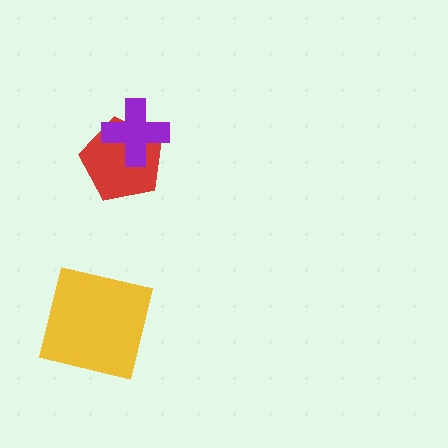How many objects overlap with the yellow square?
0 objects overlap with the yellow square.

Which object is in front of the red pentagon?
The purple cross is in front of the red pentagon.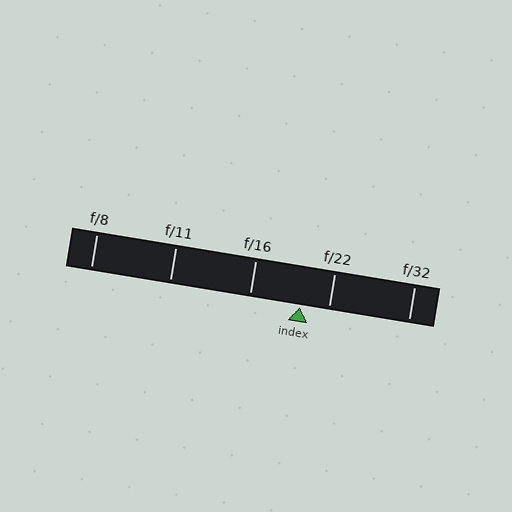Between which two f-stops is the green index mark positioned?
The index mark is between f/16 and f/22.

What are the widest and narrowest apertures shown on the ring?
The widest aperture shown is f/8 and the narrowest is f/32.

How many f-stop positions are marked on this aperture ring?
There are 5 f-stop positions marked.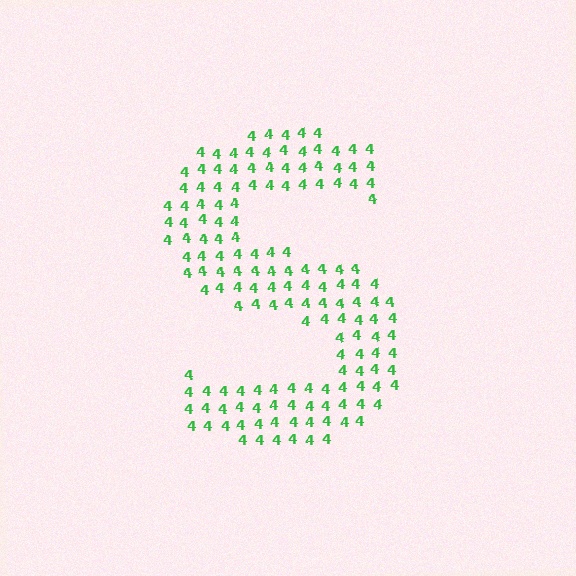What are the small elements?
The small elements are digit 4's.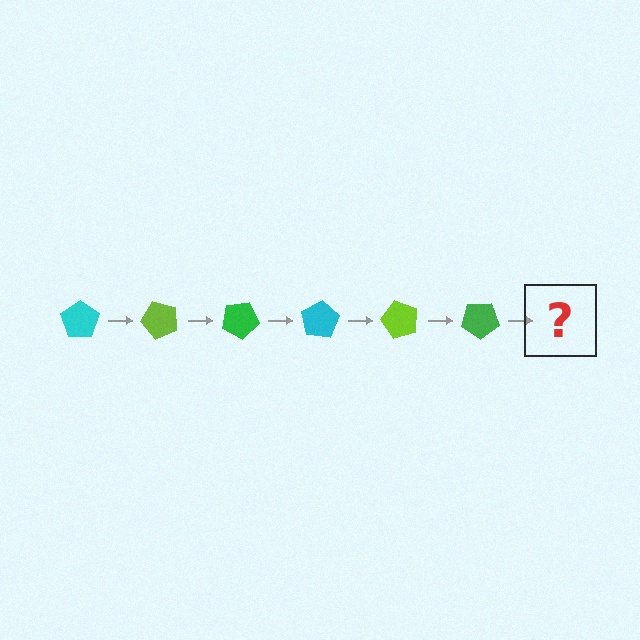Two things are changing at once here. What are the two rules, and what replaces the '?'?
The two rules are that it rotates 50 degrees each step and the color cycles through cyan, lime, and green. The '?' should be a cyan pentagon, rotated 300 degrees from the start.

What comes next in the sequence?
The next element should be a cyan pentagon, rotated 300 degrees from the start.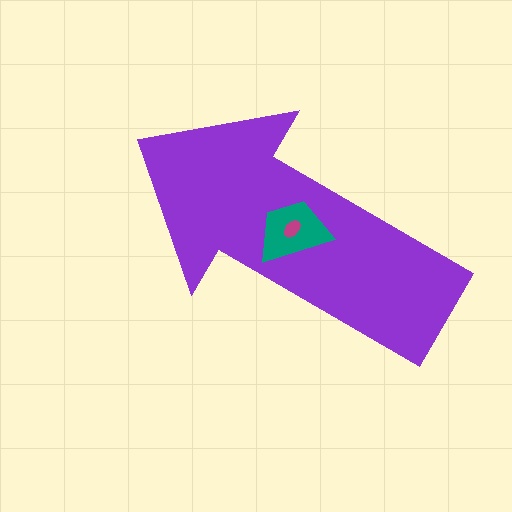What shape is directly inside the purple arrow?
The teal trapezoid.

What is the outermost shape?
The purple arrow.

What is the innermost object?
The magenta ellipse.